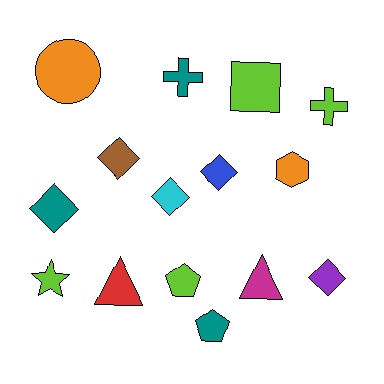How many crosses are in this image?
There are 2 crosses.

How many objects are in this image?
There are 15 objects.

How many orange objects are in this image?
There are 2 orange objects.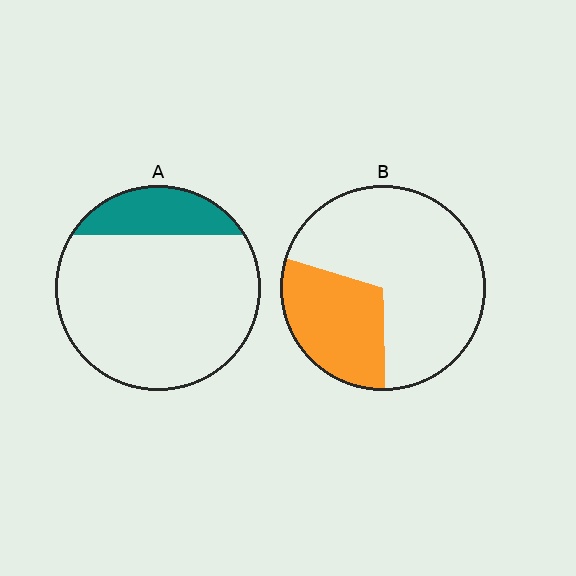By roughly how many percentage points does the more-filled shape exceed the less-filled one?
By roughly 10 percentage points (B over A).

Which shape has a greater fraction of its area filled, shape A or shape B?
Shape B.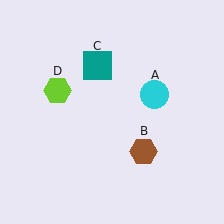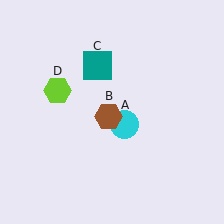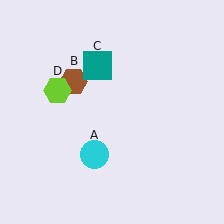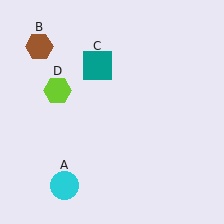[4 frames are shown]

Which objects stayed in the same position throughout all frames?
Teal square (object C) and lime hexagon (object D) remained stationary.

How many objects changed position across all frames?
2 objects changed position: cyan circle (object A), brown hexagon (object B).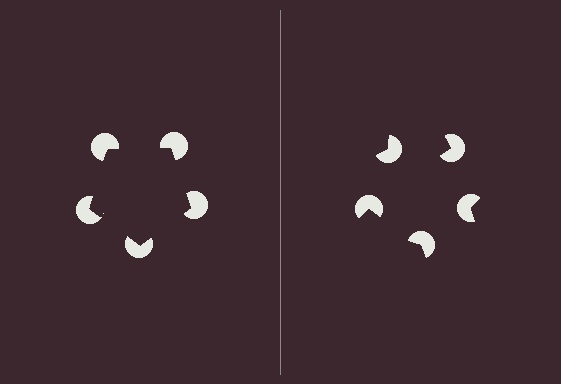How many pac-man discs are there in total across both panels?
10 — 5 on each side.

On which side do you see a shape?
An illusory pentagon appears on the left side. On the right side the wedge cuts are rotated, so no coherent shape forms.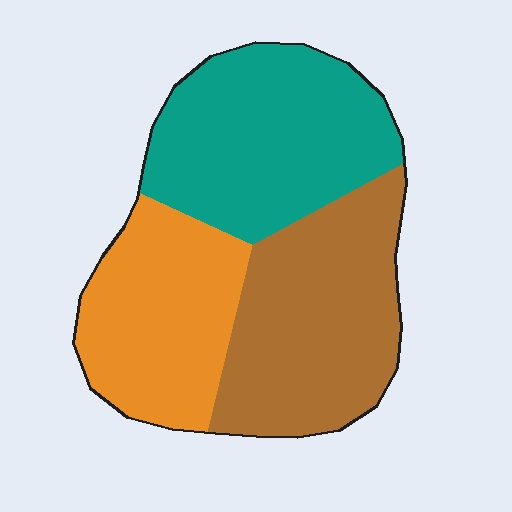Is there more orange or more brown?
Brown.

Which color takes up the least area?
Orange, at roughly 30%.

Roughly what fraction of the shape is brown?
Brown takes up about three eighths (3/8) of the shape.